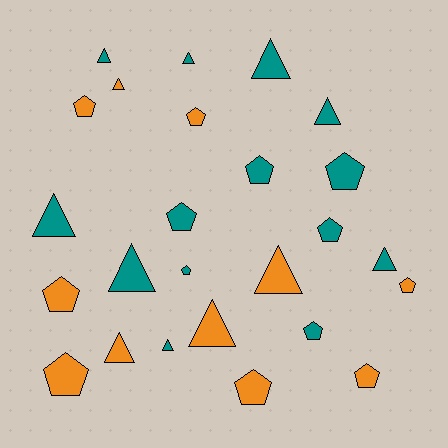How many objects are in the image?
There are 25 objects.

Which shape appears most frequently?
Pentagon, with 13 objects.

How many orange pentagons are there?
There are 7 orange pentagons.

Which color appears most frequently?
Teal, with 14 objects.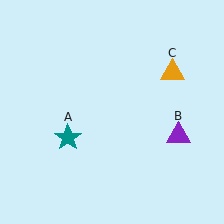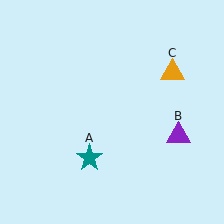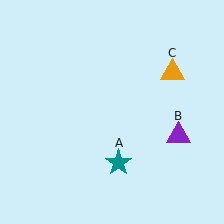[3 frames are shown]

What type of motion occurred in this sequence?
The teal star (object A) rotated counterclockwise around the center of the scene.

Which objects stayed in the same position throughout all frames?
Purple triangle (object B) and orange triangle (object C) remained stationary.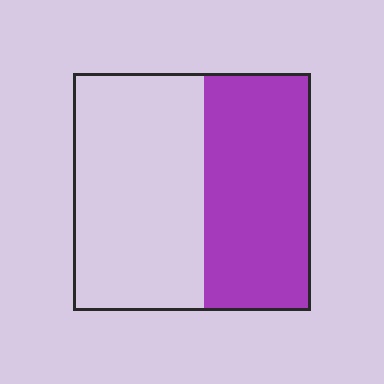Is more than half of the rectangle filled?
No.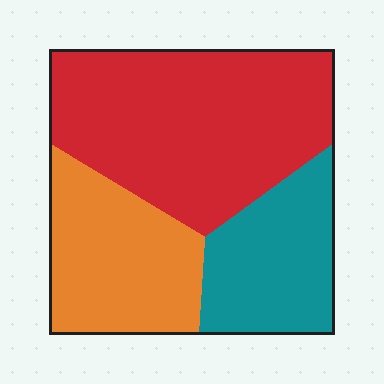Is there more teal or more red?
Red.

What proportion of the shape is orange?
Orange takes up between a sixth and a third of the shape.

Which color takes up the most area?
Red, at roughly 50%.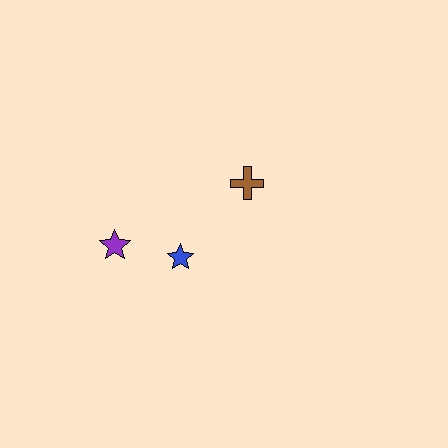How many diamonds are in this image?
There are no diamonds.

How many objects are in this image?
There are 3 objects.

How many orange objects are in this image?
There are no orange objects.